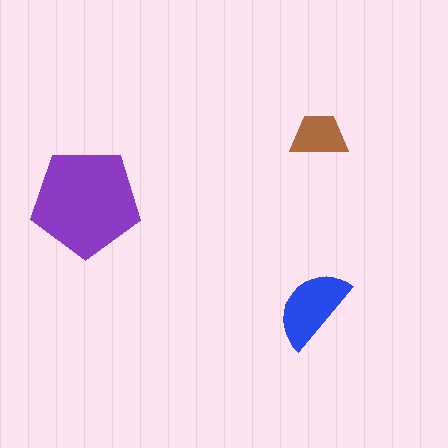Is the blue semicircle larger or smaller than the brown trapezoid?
Larger.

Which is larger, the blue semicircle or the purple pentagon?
The purple pentagon.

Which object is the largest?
The purple pentagon.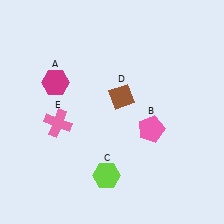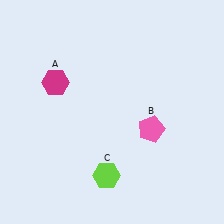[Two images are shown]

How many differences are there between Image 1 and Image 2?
There are 2 differences between the two images.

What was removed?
The pink cross (E), the brown diamond (D) were removed in Image 2.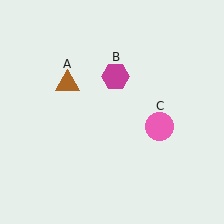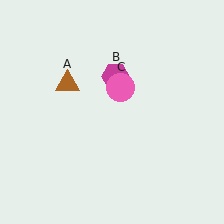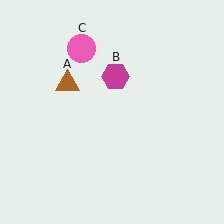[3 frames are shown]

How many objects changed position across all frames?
1 object changed position: pink circle (object C).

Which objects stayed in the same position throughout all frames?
Brown triangle (object A) and magenta hexagon (object B) remained stationary.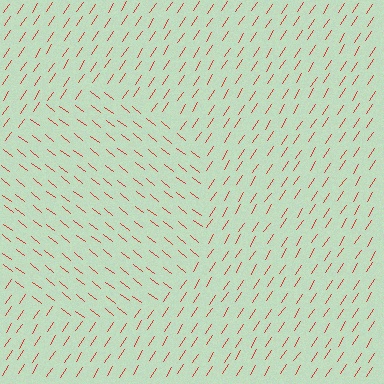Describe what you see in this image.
The image is filled with small red line segments. A circle region in the image has lines oriented differently from the surrounding lines, creating a visible texture boundary.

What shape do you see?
I see a circle.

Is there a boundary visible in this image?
Yes, there is a texture boundary formed by a change in line orientation.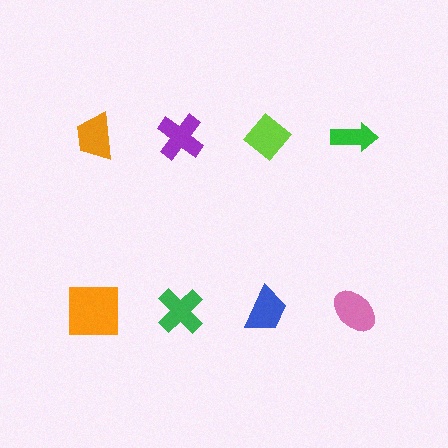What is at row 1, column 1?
An orange trapezoid.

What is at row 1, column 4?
A green arrow.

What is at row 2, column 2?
A green cross.